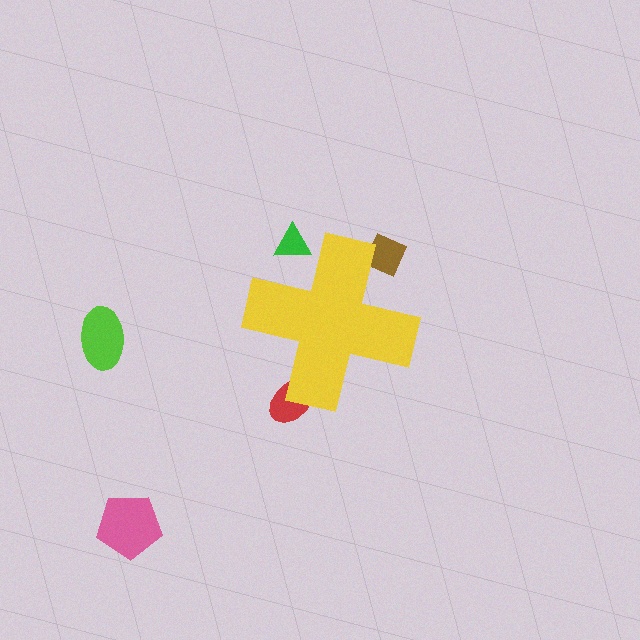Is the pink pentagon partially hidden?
No, the pink pentagon is fully visible.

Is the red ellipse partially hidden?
Yes, the red ellipse is partially hidden behind the yellow cross.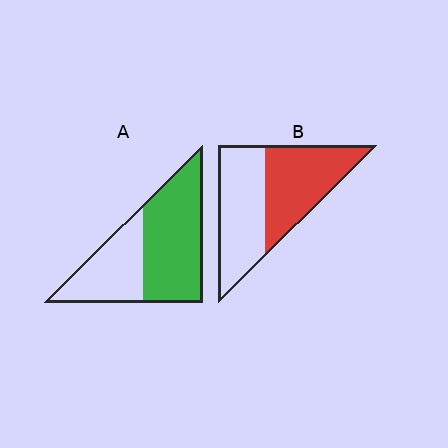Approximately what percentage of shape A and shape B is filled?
A is approximately 60% and B is approximately 50%.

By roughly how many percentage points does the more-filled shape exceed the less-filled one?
By roughly 10 percentage points (A over B).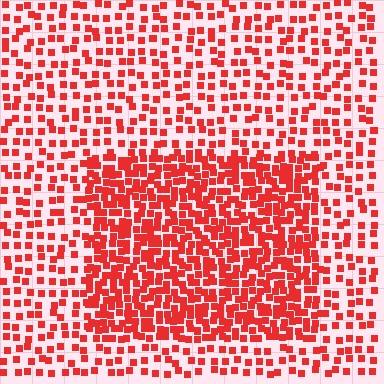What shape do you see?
I see a rectangle.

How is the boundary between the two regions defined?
The boundary is defined by a change in element density (approximately 2.2x ratio). All elements are the same color, size, and shape.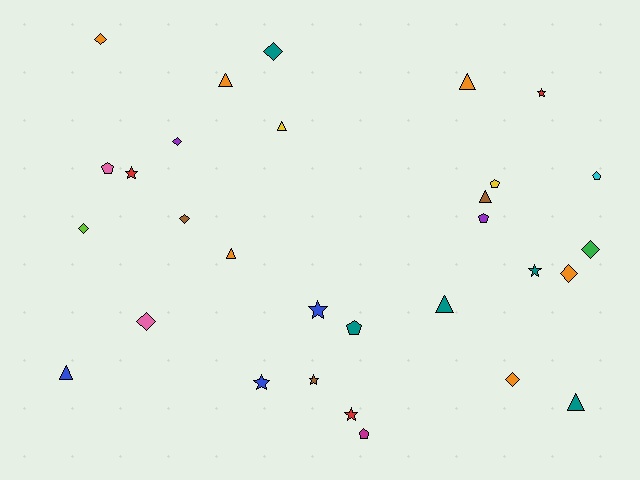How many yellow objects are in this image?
There are 2 yellow objects.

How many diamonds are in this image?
There are 9 diamonds.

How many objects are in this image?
There are 30 objects.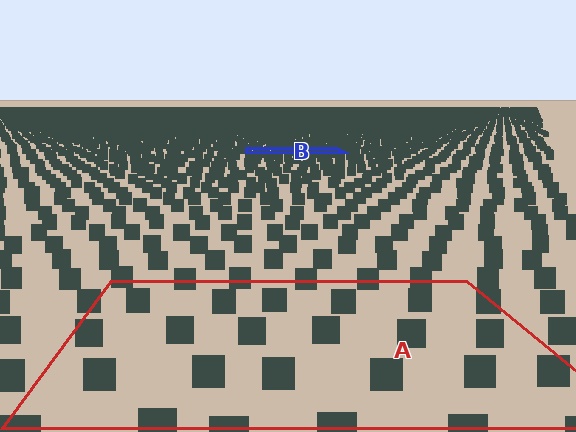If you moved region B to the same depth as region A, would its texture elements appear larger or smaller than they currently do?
They would appear larger. At a closer depth, the same texture elements are projected at a bigger on-screen size.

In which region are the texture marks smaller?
The texture marks are smaller in region B, because it is farther away.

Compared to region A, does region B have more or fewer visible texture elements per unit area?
Region B has more texture elements per unit area — they are packed more densely because it is farther away.